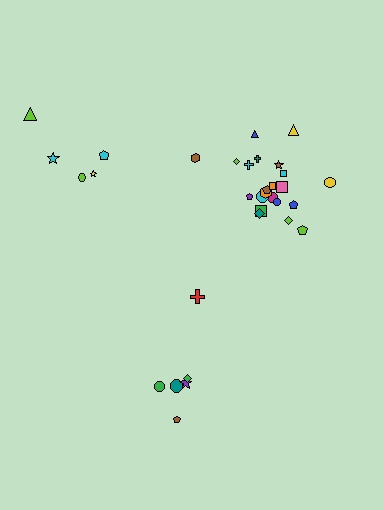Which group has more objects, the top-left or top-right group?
The top-right group.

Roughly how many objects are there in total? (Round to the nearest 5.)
Roughly 35 objects in total.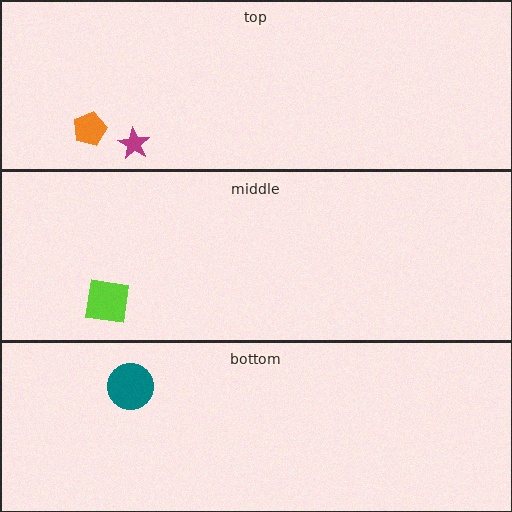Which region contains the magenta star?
The top region.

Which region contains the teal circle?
The bottom region.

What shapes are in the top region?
The magenta star, the orange pentagon.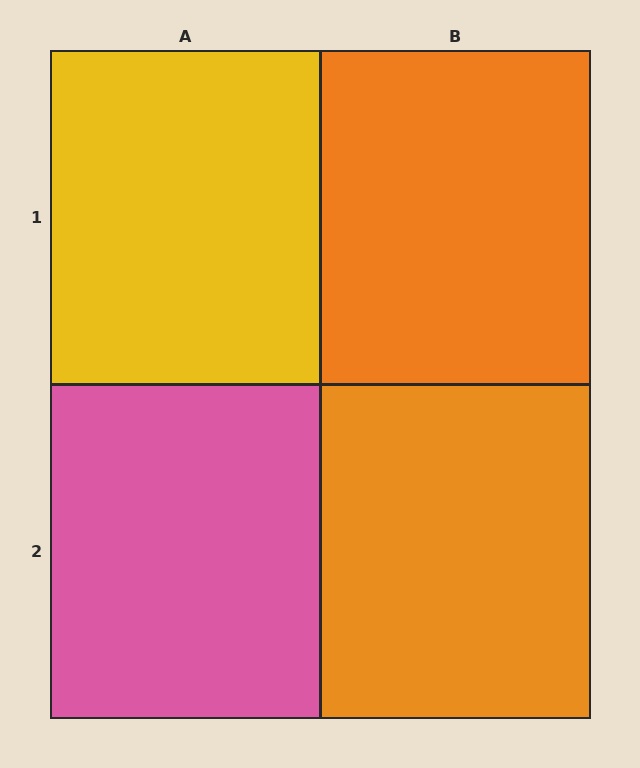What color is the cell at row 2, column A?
Pink.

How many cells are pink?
1 cell is pink.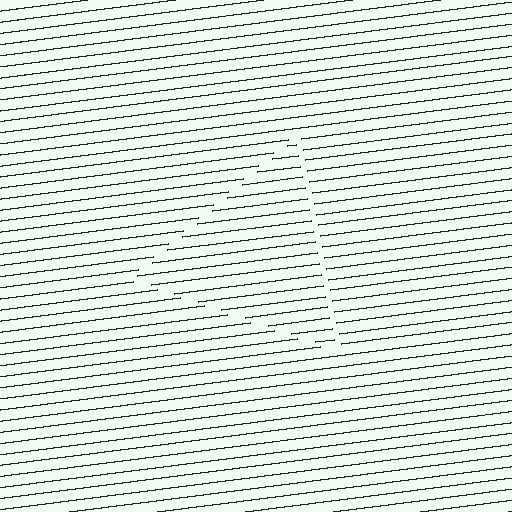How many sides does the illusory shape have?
3 sides — the line-ends trace a triangle.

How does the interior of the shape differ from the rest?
The interior of the shape contains the same grating, shifted by half a period — the contour is defined by the phase discontinuity where line-ends from the inner and outer gratings abut.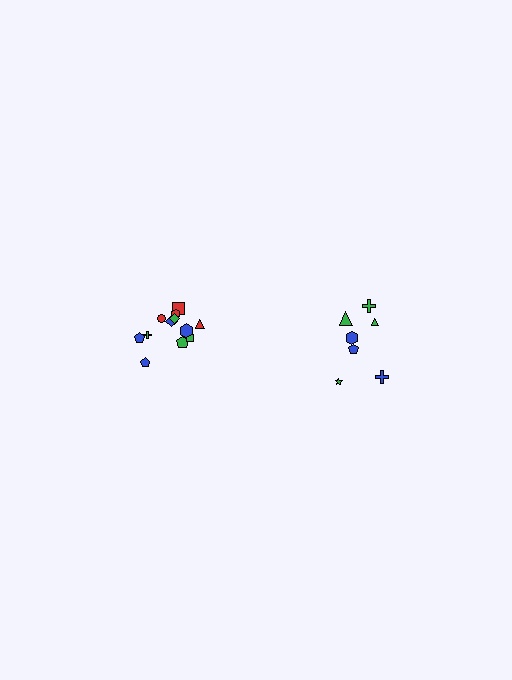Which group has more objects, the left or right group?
The left group.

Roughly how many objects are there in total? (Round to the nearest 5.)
Roughly 20 objects in total.